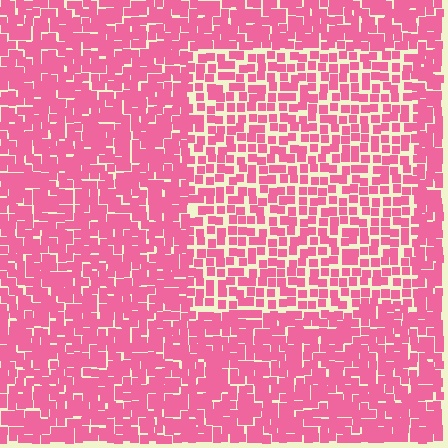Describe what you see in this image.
The image contains small pink elements arranged at two different densities. A rectangle-shaped region is visible where the elements are less densely packed than the surrounding area.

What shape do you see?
I see a rectangle.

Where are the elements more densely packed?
The elements are more densely packed outside the rectangle boundary.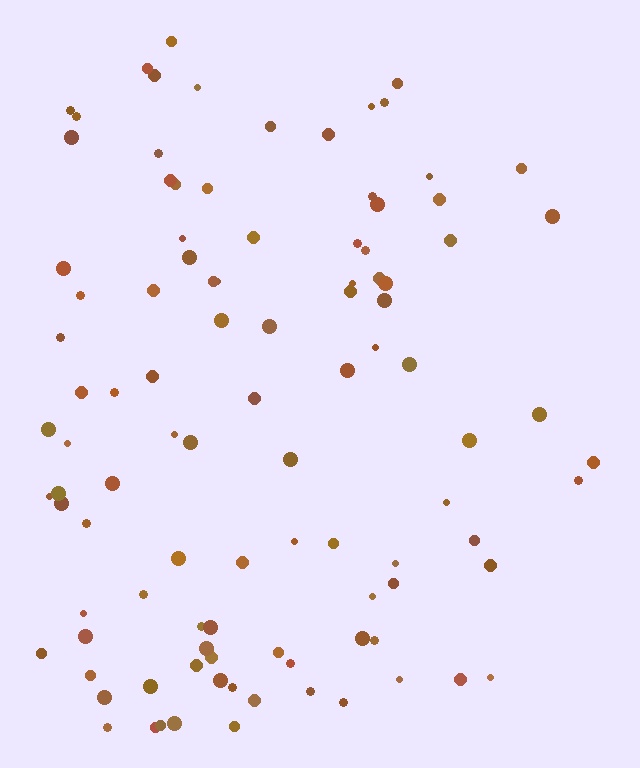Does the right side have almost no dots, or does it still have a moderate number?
Still a moderate number, just noticeably fewer than the left.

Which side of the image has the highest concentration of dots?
The left.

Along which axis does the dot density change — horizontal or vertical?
Horizontal.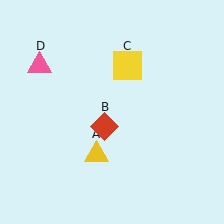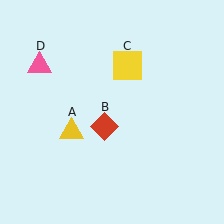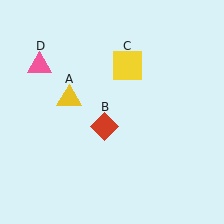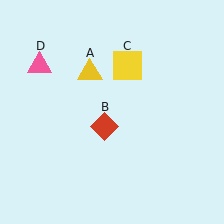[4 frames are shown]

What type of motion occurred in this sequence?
The yellow triangle (object A) rotated clockwise around the center of the scene.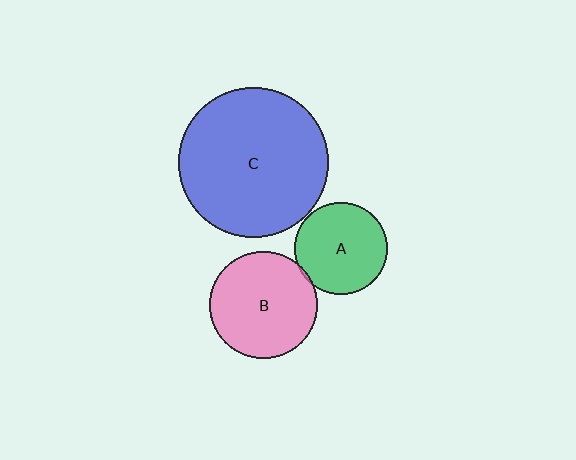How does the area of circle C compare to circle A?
Approximately 2.6 times.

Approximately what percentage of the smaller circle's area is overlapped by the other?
Approximately 5%.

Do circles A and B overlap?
Yes.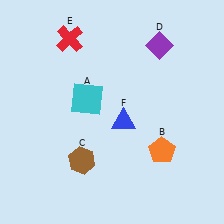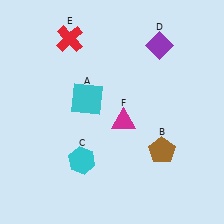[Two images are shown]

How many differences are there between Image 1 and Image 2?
There are 3 differences between the two images.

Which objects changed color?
B changed from orange to brown. C changed from brown to cyan. F changed from blue to magenta.